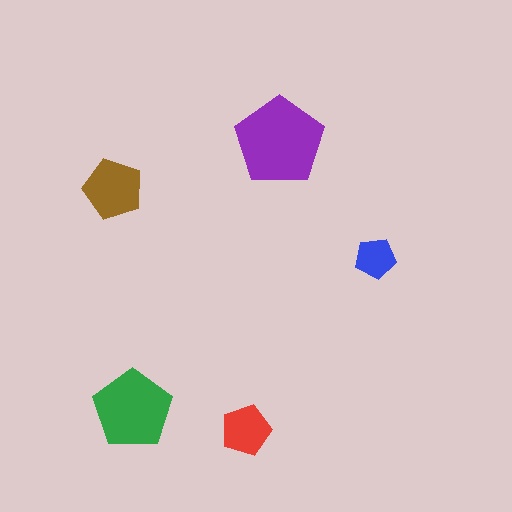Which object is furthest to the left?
The brown pentagon is leftmost.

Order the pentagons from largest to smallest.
the purple one, the green one, the brown one, the red one, the blue one.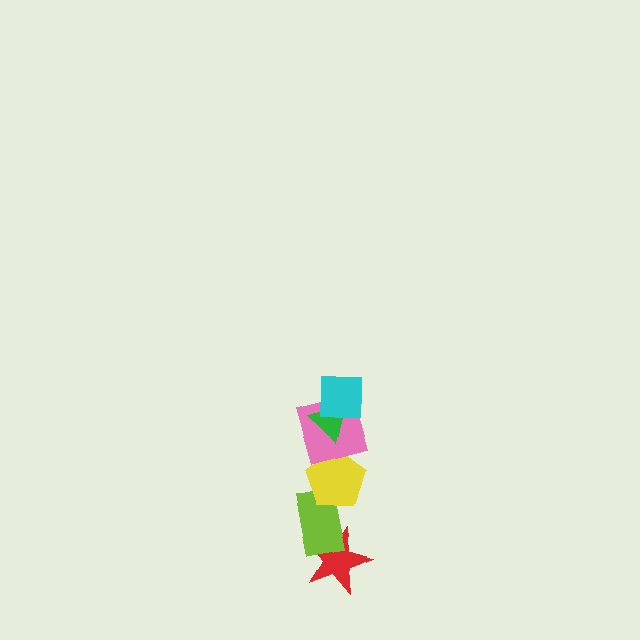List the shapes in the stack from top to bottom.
From top to bottom: the cyan square, the green triangle, the pink square, the yellow pentagon, the lime rectangle, the red star.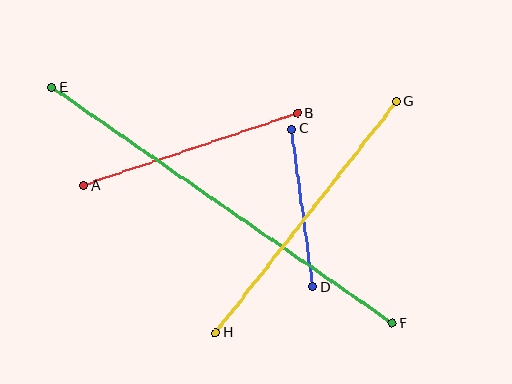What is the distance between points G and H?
The distance is approximately 293 pixels.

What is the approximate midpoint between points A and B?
The midpoint is at approximately (191, 149) pixels.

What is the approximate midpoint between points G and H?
The midpoint is at approximately (306, 217) pixels.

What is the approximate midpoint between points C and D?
The midpoint is at approximately (302, 208) pixels.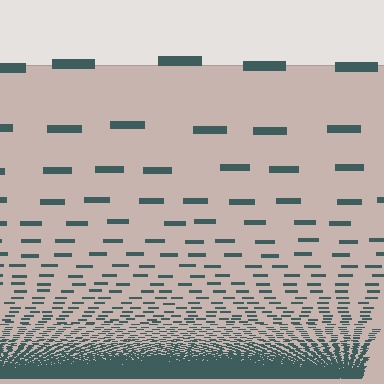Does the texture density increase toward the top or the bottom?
Density increases toward the bottom.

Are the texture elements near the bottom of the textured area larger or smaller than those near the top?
Smaller. The gradient is inverted — elements near the bottom are smaller and denser.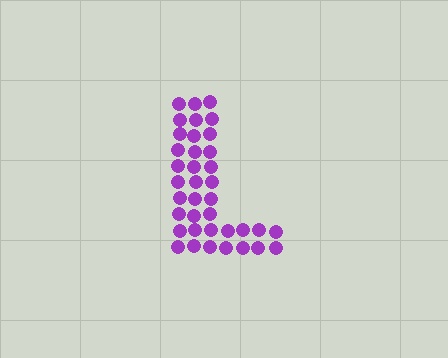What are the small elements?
The small elements are circles.